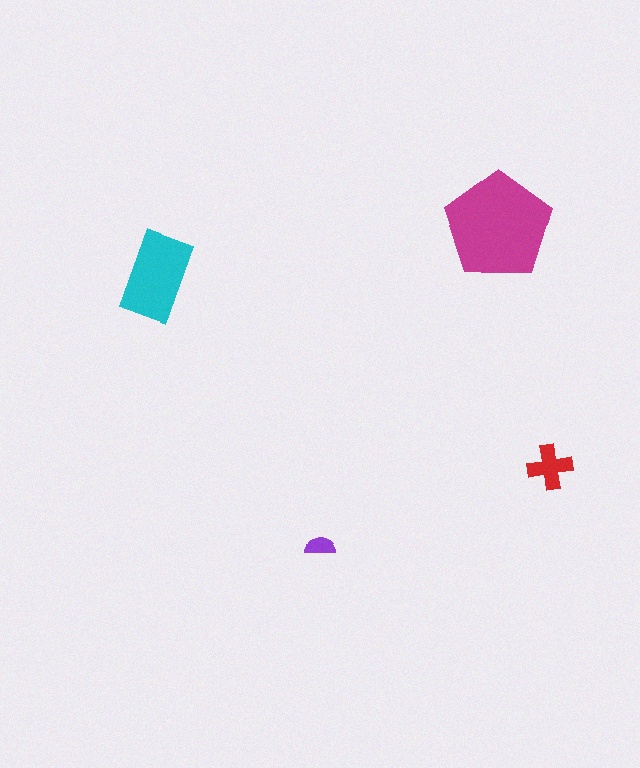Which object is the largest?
The magenta pentagon.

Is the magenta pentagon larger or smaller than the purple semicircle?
Larger.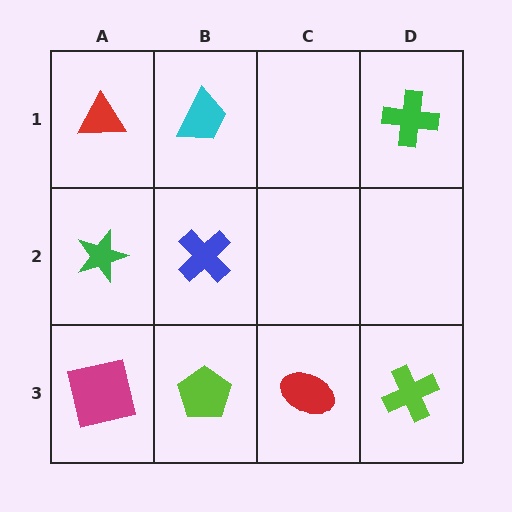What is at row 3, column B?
A lime pentagon.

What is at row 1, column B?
A cyan trapezoid.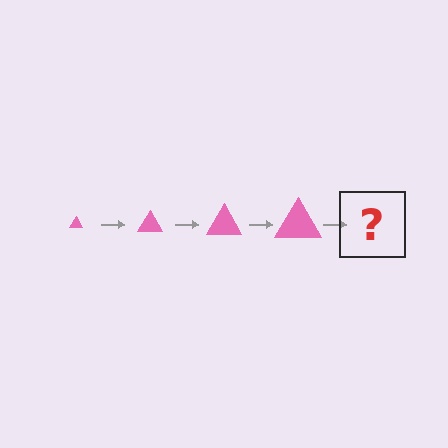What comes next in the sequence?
The next element should be a pink triangle, larger than the previous one.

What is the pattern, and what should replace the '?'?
The pattern is that the triangle gets progressively larger each step. The '?' should be a pink triangle, larger than the previous one.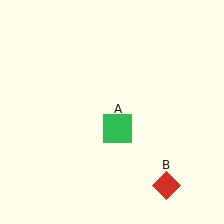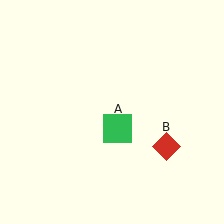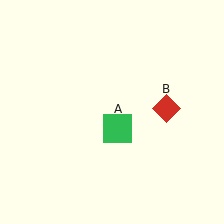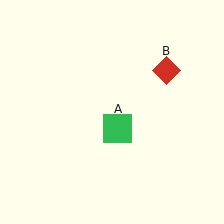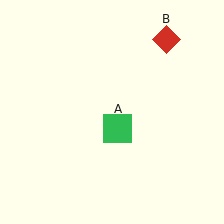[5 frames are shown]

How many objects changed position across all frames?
1 object changed position: red diamond (object B).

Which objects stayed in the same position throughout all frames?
Green square (object A) remained stationary.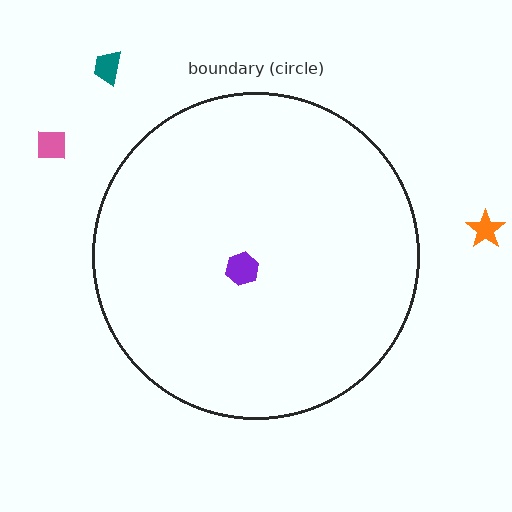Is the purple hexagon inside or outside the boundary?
Inside.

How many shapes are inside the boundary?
1 inside, 3 outside.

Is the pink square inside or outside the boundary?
Outside.